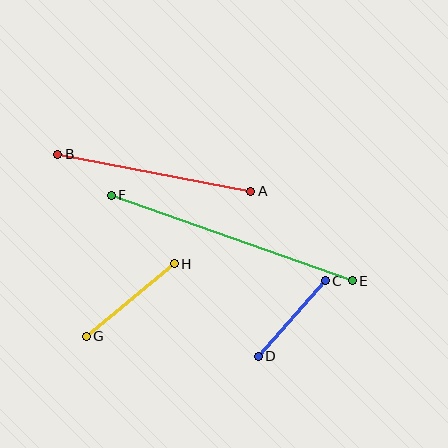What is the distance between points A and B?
The distance is approximately 197 pixels.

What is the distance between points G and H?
The distance is approximately 114 pixels.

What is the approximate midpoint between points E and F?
The midpoint is at approximately (232, 238) pixels.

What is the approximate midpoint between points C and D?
The midpoint is at approximately (292, 318) pixels.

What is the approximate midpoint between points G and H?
The midpoint is at approximately (130, 300) pixels.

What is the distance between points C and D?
The distance is approximately 101 pixels.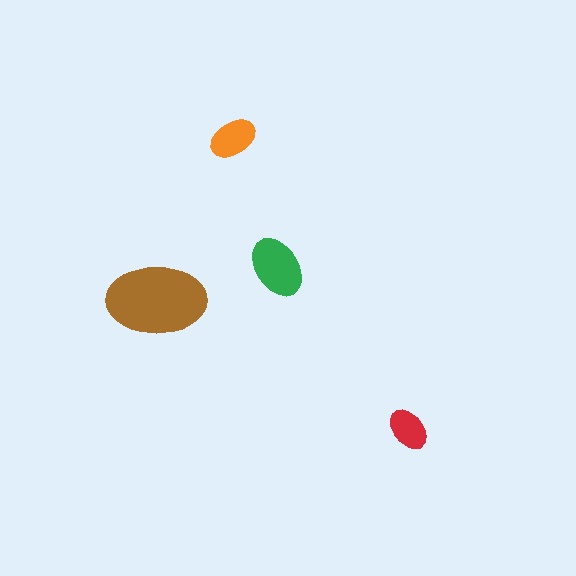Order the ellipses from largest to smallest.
the brown one, the green one, the orange one, the red one.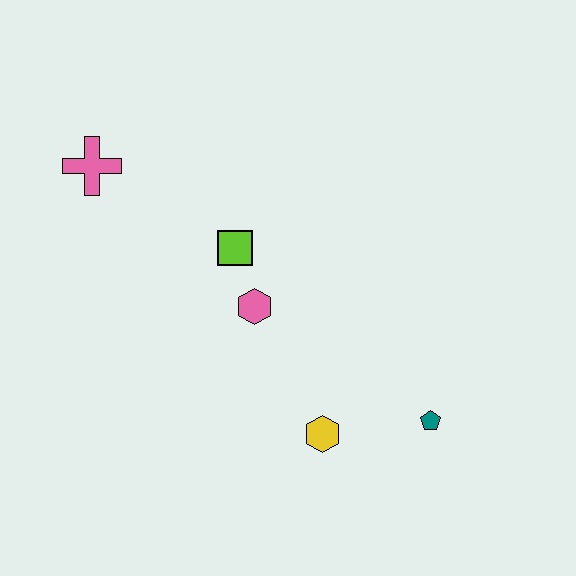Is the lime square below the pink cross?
Yes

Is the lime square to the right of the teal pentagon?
No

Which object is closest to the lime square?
The pink hexagon is closest to the lime square.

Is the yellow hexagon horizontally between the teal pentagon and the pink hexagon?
Yes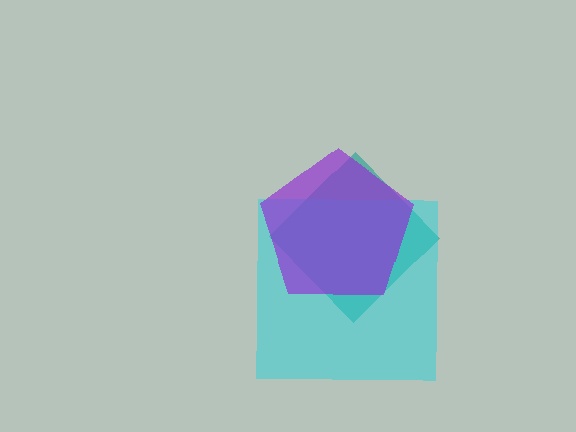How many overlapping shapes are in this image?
There are 3 overlapping shapes in the image.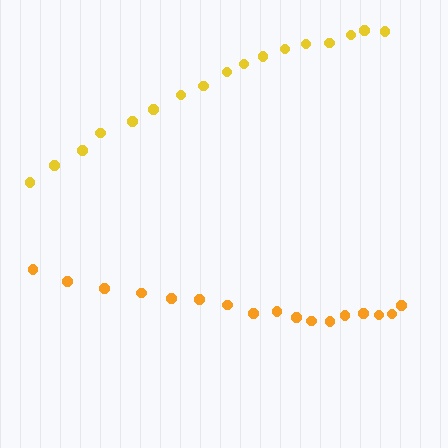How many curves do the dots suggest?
There are 2 distinct paths.